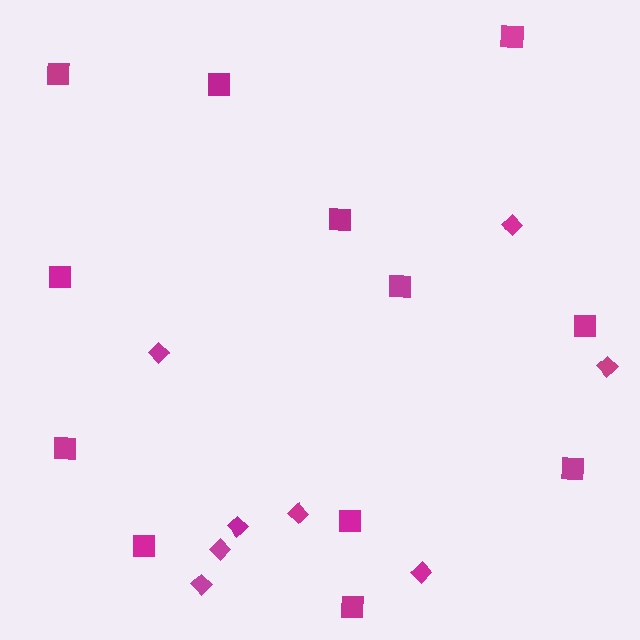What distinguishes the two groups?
There are 2 groups: one group of diamonds (8) and one group of squares (12).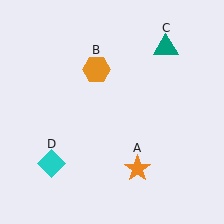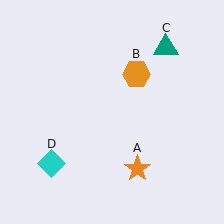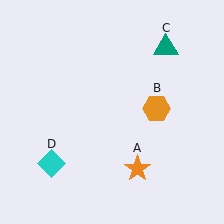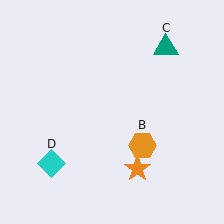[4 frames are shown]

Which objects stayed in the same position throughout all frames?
Orange star (object A) and teal triangle (object C) and cyan diamond (object D) remained stationary.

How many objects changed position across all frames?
1 object changed position: orange hexagon (object B).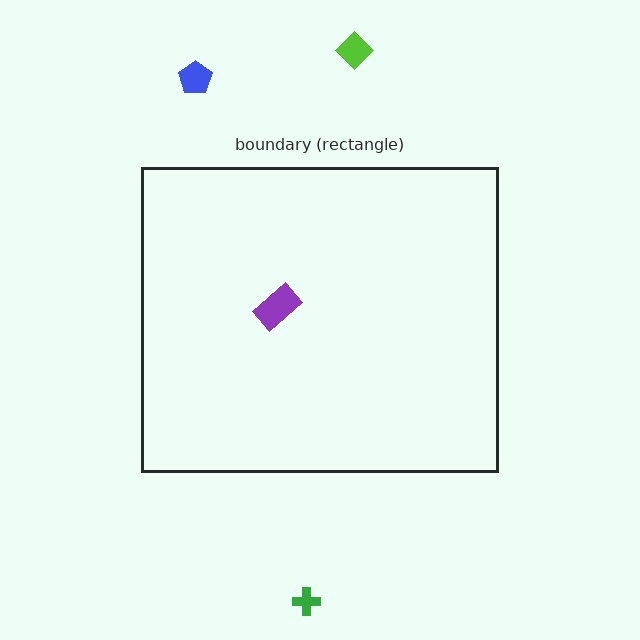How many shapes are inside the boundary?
1 inside, 3 outside.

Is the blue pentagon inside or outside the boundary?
Outside.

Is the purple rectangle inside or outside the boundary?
Inside.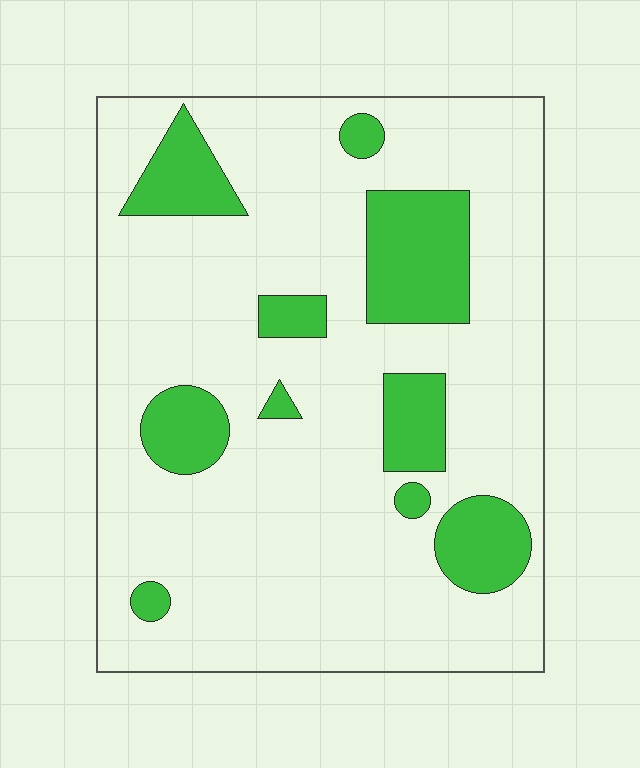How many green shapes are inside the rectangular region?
10.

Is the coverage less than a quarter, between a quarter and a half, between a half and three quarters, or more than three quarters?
Less than a quarter.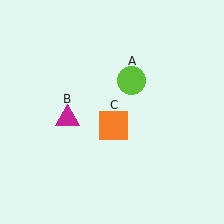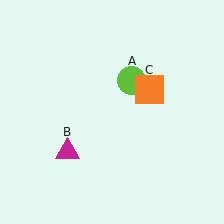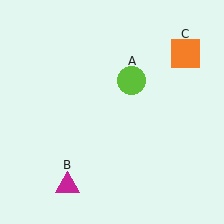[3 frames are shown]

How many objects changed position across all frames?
2 objects changed position: magenta triangle (object B), orange square (object C).